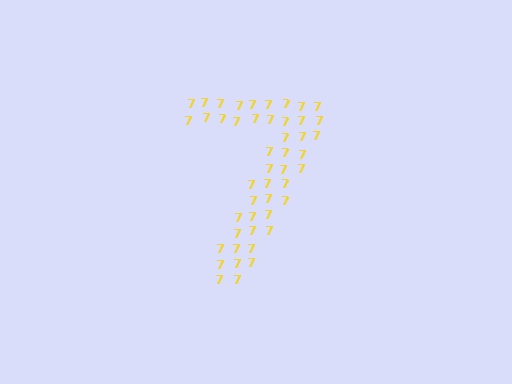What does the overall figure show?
The overall figure shows the digit 7.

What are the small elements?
The small elements are digit 7's.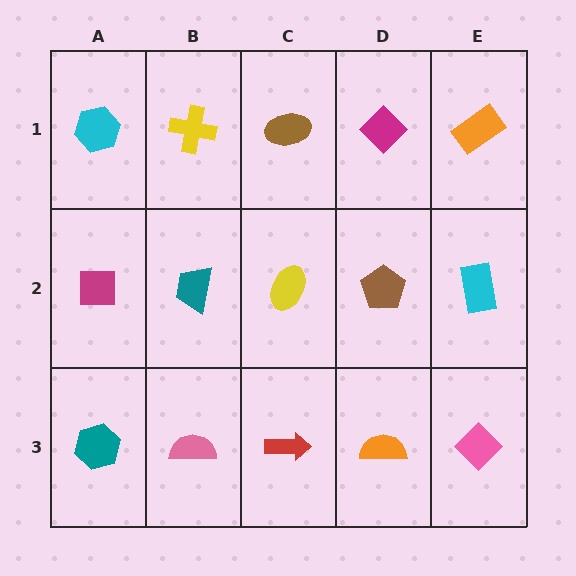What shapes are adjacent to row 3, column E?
A cyan rectangle (row 2, column E), an orange semicircle (row 3, column D).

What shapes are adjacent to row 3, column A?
A magenta square (row 2, column A), a pink semicircle (row 3, column B).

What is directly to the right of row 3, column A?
A pink semicircle.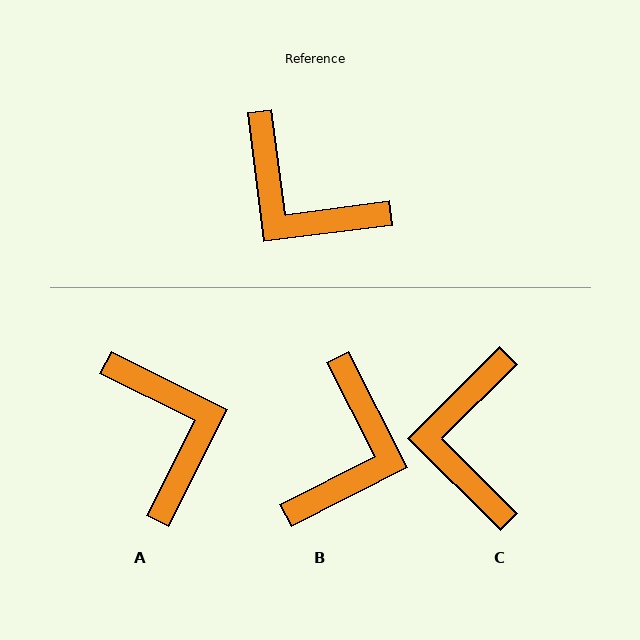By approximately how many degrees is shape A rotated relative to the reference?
Approximately 146 degrees counter-clockwise.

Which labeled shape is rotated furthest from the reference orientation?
A, about 146 degrees away.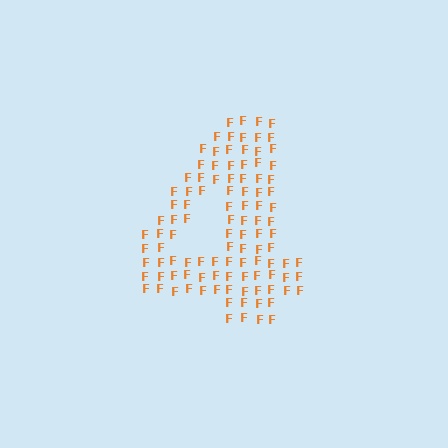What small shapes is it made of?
It is made of small letter F's.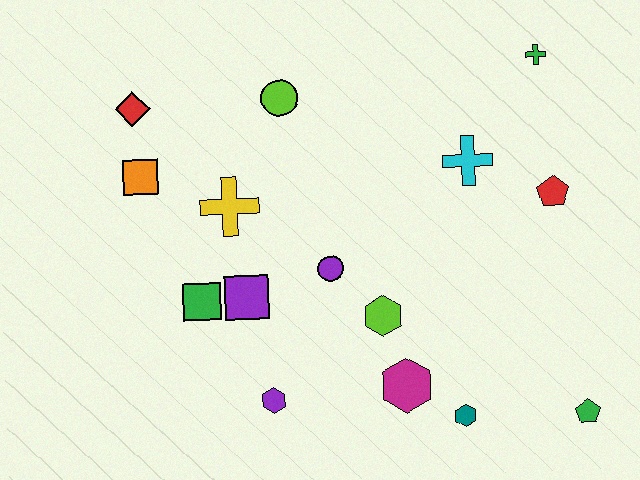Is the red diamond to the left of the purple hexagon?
Yes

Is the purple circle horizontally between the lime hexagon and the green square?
Yes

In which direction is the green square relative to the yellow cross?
The green square is below the yellow cross.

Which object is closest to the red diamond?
The orange square is closest to the red diamond.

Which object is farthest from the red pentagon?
The red diamond is farthest from the red pentagon.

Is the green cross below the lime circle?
No